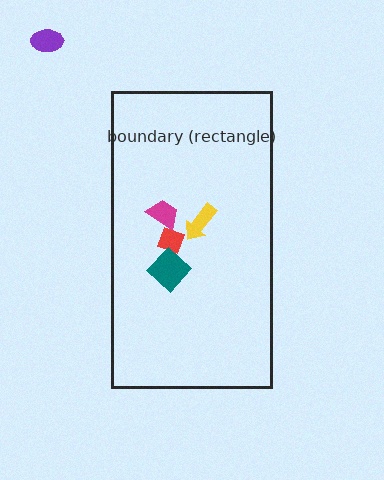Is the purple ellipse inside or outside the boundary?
Outside.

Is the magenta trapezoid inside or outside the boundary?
Inside.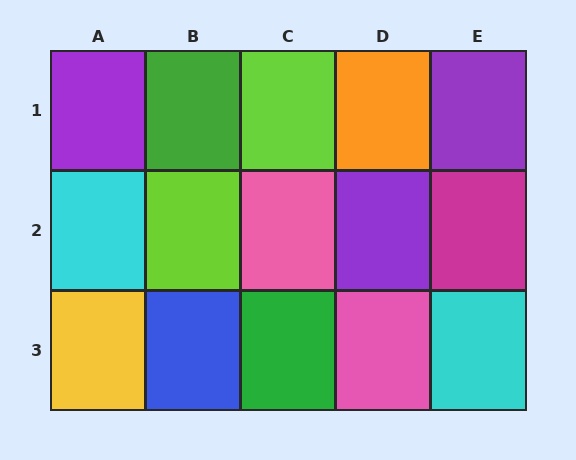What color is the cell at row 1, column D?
Orange.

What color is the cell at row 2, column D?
Purple.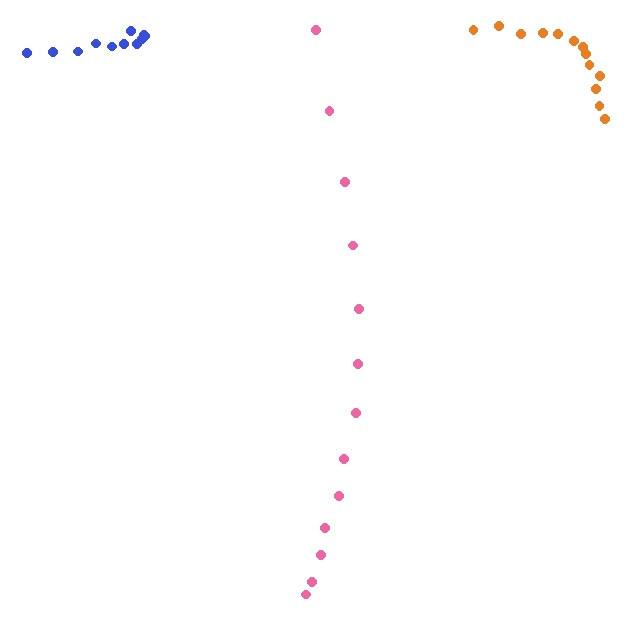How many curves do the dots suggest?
There are 3 distinct paths.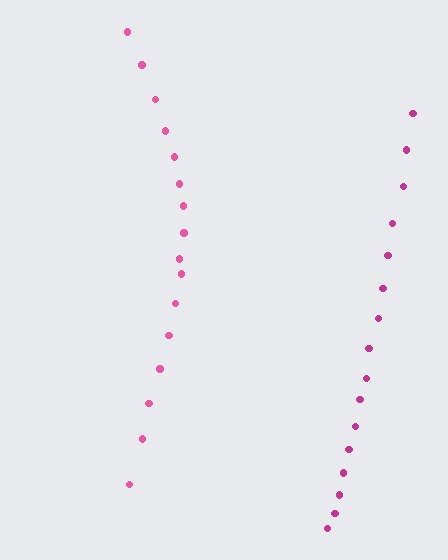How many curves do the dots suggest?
There are 2 distinct paths.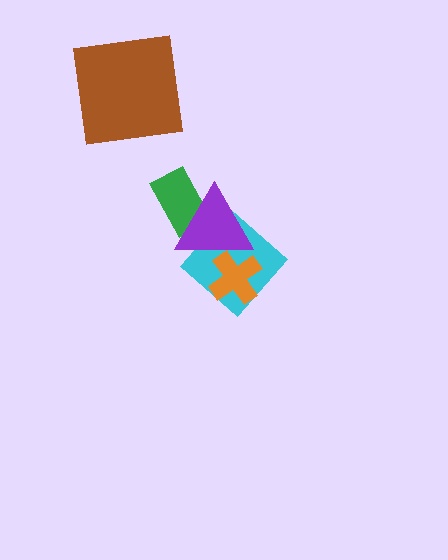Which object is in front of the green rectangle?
The purple triangle is in front of the green rectangle.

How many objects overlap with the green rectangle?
1 object overlaps with the green rectangle.